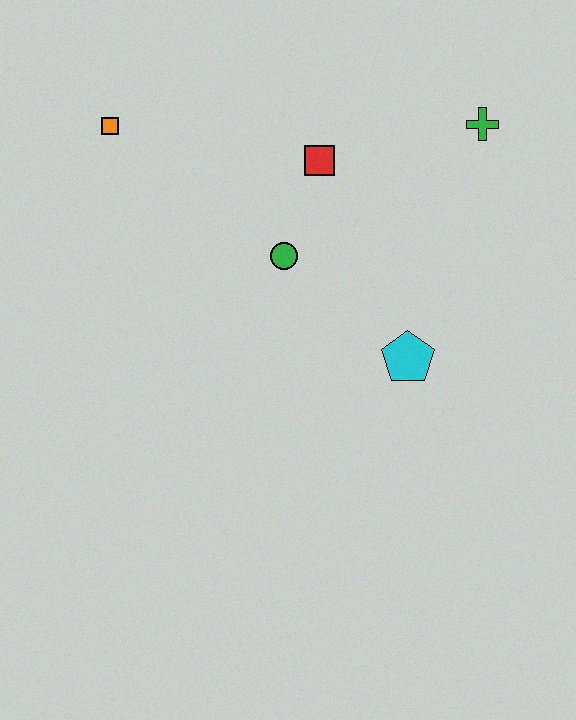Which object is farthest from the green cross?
The orange square is farthest from the green cross.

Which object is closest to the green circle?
The red square is closest to the green circle.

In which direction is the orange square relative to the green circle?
The orange square is to the left of the green circle.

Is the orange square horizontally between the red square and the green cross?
No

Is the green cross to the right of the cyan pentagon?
Yes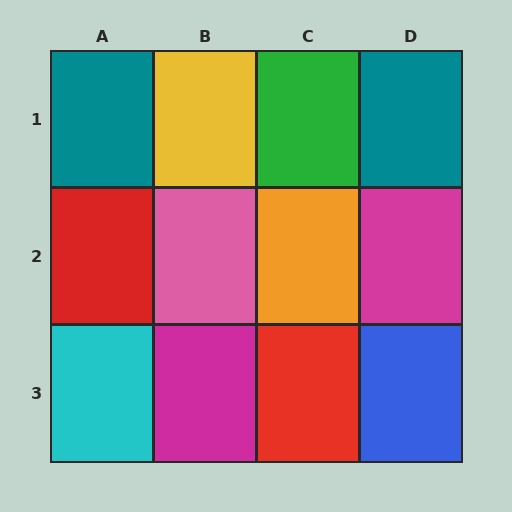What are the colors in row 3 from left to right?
Cyan, magenta, red, blue.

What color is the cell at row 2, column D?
Magenta.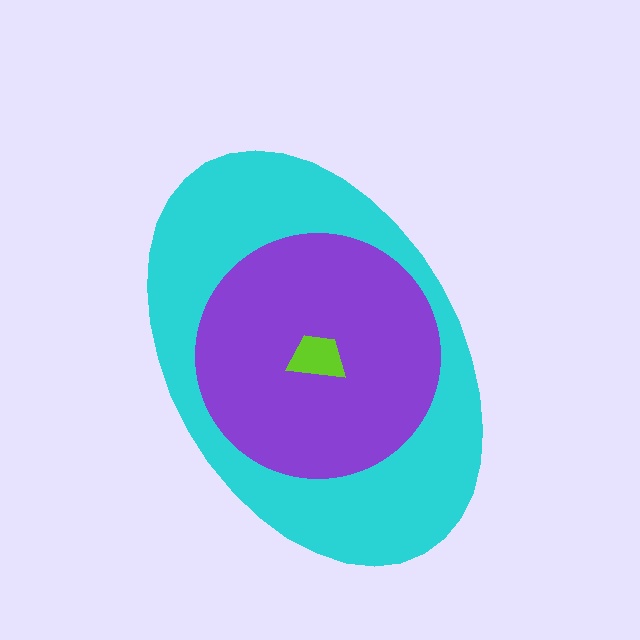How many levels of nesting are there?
3.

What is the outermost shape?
The cyan ellipse.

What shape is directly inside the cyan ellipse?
The purple circle.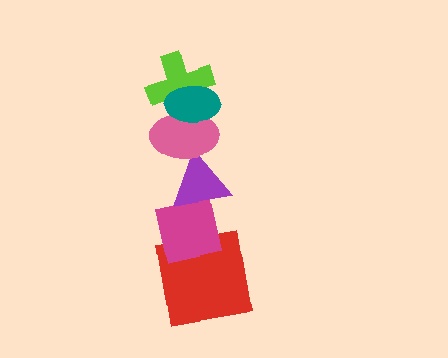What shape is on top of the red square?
The magenta square is on top of the red square.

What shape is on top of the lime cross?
The teal ellipse is on top of the lime cross.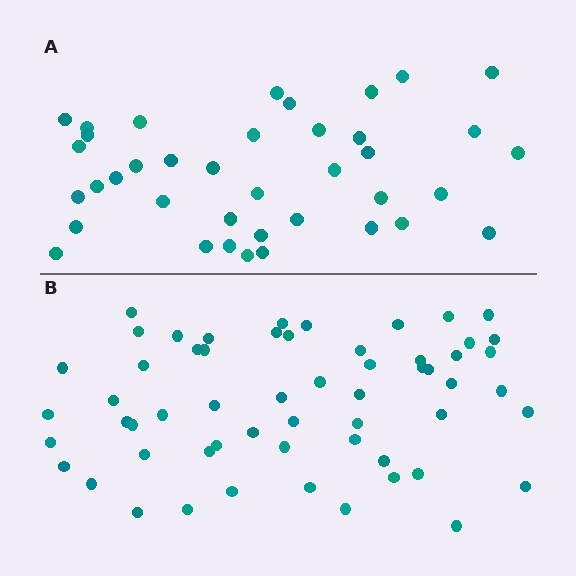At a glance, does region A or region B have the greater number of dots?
Region B (the bottom region) has more dots.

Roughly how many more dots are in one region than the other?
Region B has approximately 20 more dots than region A.